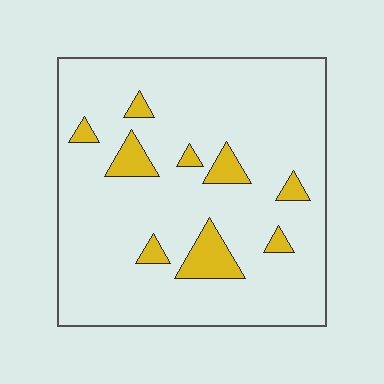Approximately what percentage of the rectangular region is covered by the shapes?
Approximately 10%.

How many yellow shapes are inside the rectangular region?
9.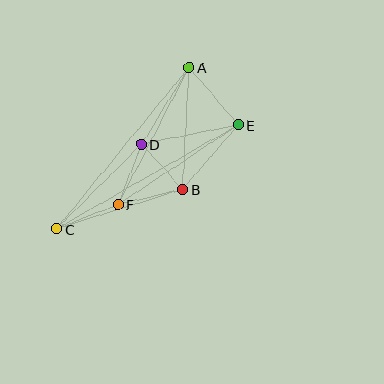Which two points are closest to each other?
Points B and D are closest to each other.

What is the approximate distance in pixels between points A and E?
The distance between A and E is approximately 75 pixels.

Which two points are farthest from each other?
Points C and E are farthest from each other.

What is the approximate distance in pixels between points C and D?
The distance between C and D is approximately 119 pixels.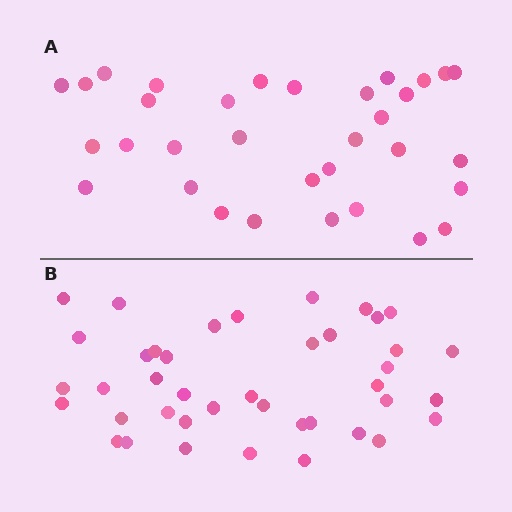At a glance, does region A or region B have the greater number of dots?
Region B (the bottom region) has more dots.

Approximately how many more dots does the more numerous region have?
Region B has roughly 8 or so more dots than region A.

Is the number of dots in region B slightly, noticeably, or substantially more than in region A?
Region B has only slightly more — the two regions are fairly close. The ratio is roughly 1.2 to 1.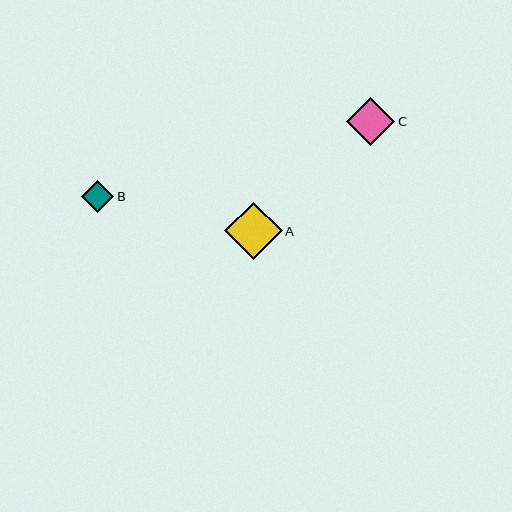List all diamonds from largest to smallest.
From largest to smallest: A, C, B.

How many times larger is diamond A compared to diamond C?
Diamond A is approximately 1.2 times the size of diamond C.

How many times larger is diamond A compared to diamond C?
Diamond A is approximately 1.2 times the size of diamond C.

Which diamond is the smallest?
Diamond B is the smallest with a size of approximately 32 pixels.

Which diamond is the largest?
Diamond A is the largest with a size of approximately 57 pixels.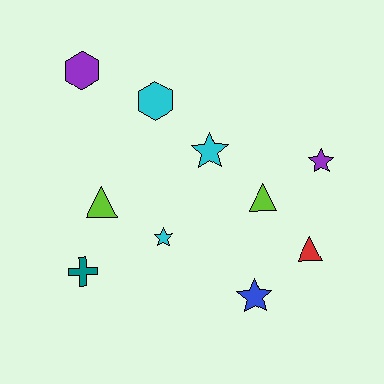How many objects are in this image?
There are 10 objects.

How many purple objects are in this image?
There are 2 purple objects.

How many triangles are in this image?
There are 3 triangles.